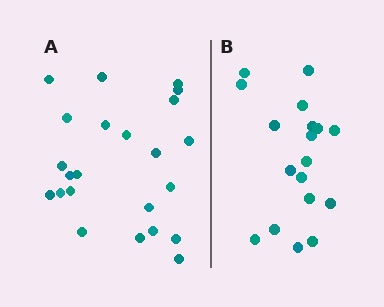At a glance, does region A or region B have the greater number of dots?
Region A (the left region) has more dots.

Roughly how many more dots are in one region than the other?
Region A has about 5 more dots than region B.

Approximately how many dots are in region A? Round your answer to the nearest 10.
About 20 dots. (The exact count is 23, which rounds to 20.)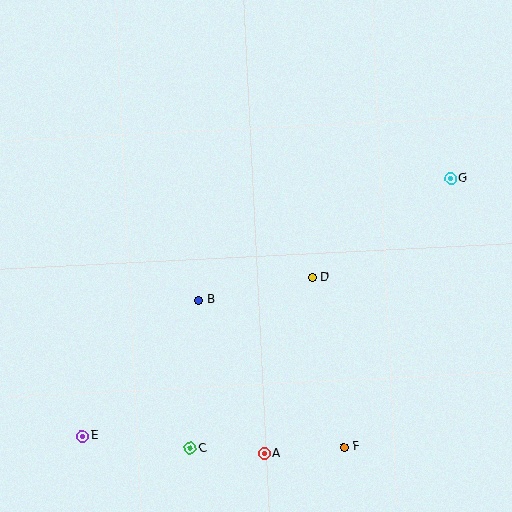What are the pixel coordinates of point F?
Point F is at (344, 447).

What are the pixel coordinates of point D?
Point D is at (312, 277).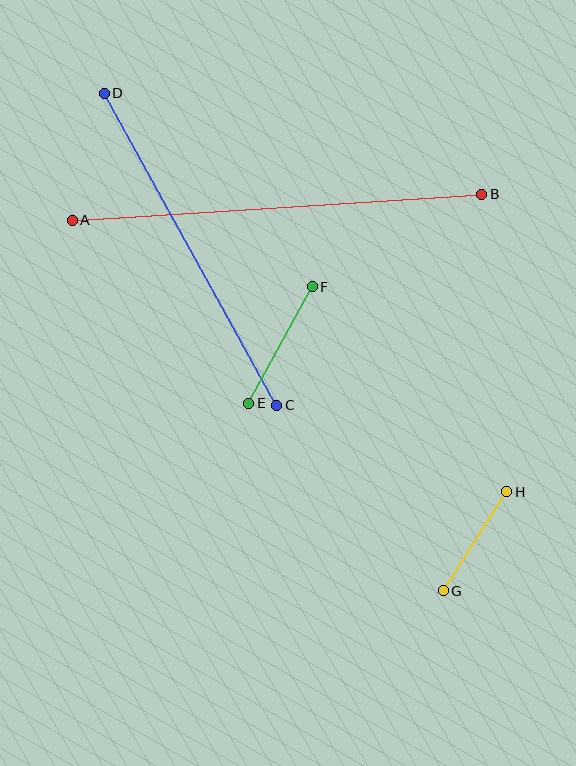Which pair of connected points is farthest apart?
Points A and B are farthest apart.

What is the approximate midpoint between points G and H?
The midpoint is at approximately (475, 541) pixels.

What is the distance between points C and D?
The distance is approximately 356 pixels.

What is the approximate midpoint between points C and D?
The midpoint is at approximately (191, 249) pixels.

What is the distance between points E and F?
The distance is approximately 133 pixels.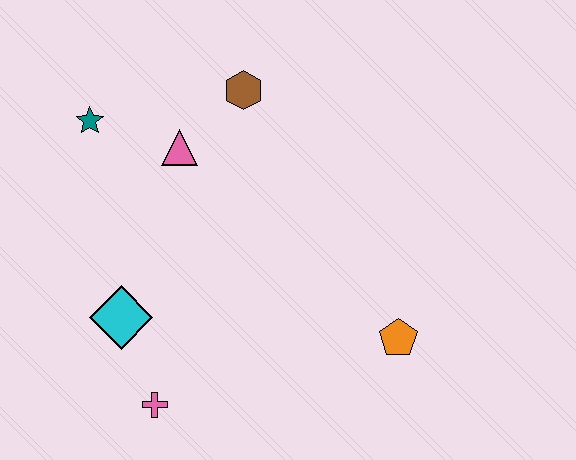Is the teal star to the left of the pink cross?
Yes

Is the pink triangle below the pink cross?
No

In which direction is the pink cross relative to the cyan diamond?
The pink cross is below the cyan diamond.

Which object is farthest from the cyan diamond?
The orange pentagon is farthest from the cyan diamond.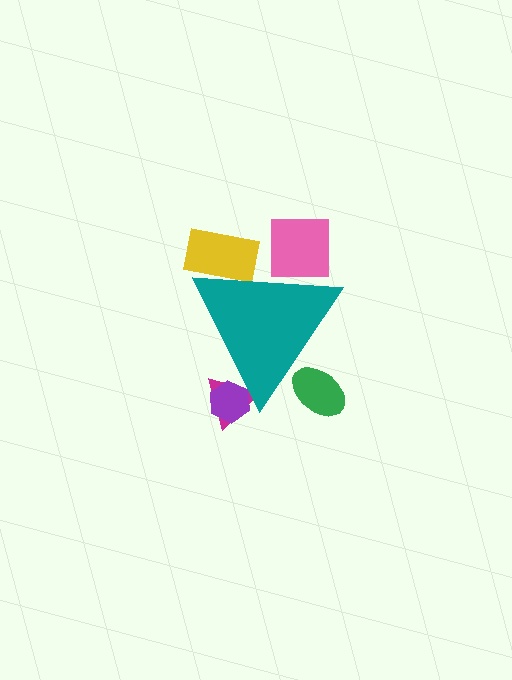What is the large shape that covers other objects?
A teal triangle.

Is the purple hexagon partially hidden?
Yes, the purple hexagon is partially hidden behind the teal triangle.